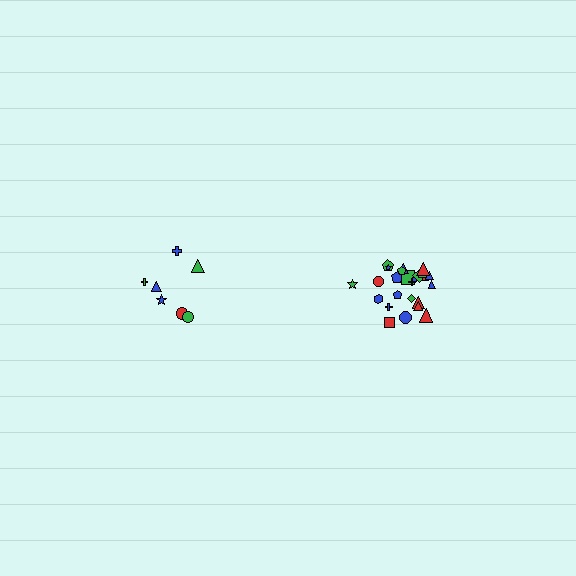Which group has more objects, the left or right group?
The right group.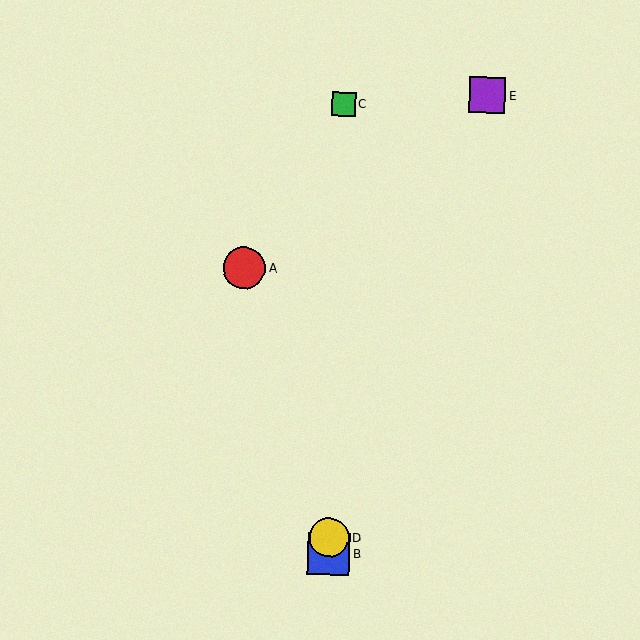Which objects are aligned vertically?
Objects B, C, D are aligned vertically.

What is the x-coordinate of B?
Object B is at x≈328.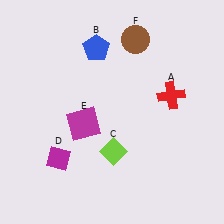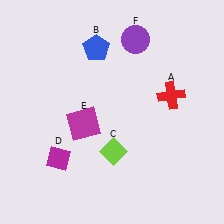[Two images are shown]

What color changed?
The circle (F) changed from brown in Image 1 to purple in Image 2.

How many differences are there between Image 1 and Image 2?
There is 1 difference between the two images.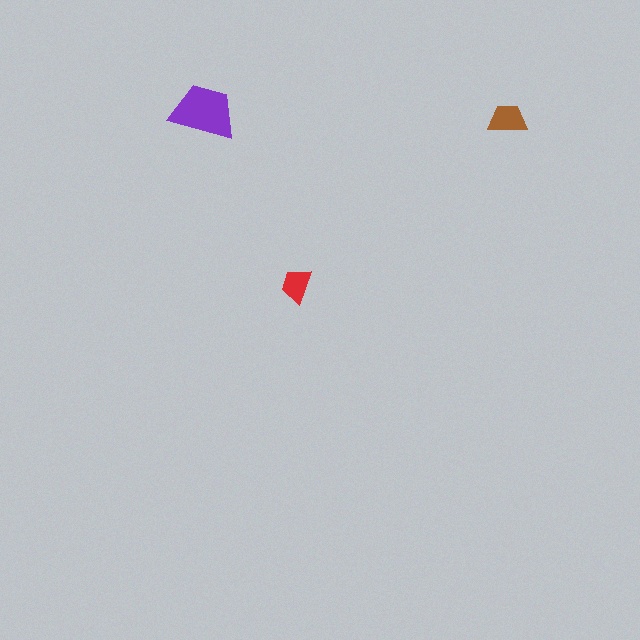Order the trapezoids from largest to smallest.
the purple one, the brown one, the red one.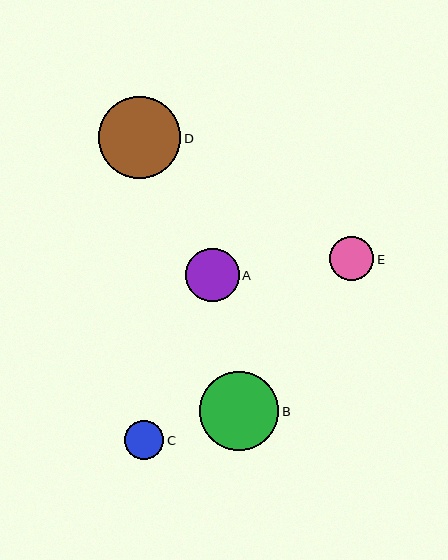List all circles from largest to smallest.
From largest to smallest: D, B, A, E, C.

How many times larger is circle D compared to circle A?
Circle D is approximately 1.5 times the size of circle A.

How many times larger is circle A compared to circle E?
Circle A is approximately 1.2 times the size of circle E.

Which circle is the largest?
Circle D is the largest with a size of approximately 82 pixels.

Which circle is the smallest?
Circle C is the smallest with a size of approximately 39 pixels.